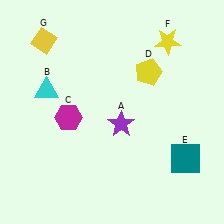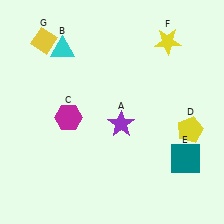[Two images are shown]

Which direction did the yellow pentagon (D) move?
The yellow pentagon (D) moved down.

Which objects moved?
The objects that moved are: the cyan triangle (B), the yellow pentagon (D).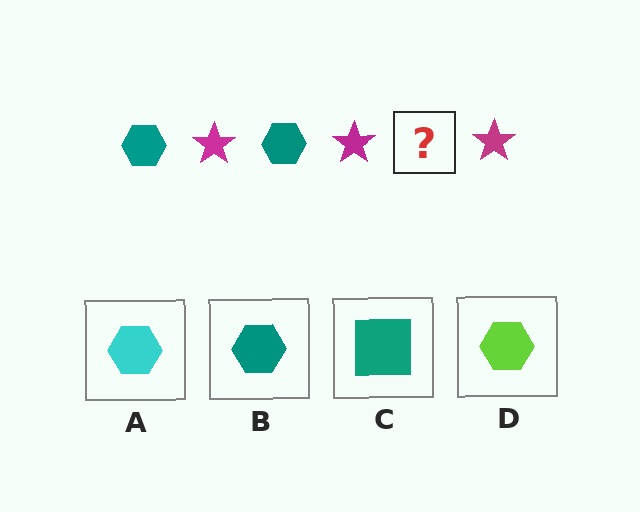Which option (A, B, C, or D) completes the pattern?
B.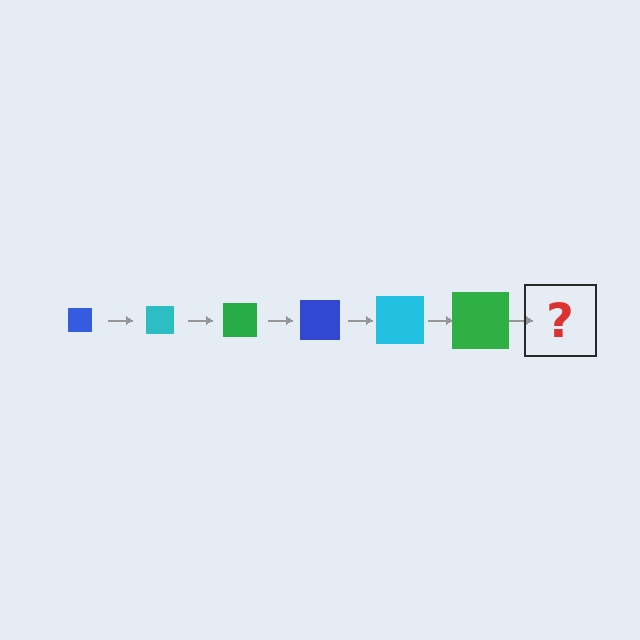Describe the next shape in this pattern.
It should be a blue square, larger than the previous one.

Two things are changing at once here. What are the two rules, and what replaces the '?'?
The two rules are that the square grows larger each step and the color cycles through blue, cyan, and green. The '?' should be a blue square, larger than the previous one.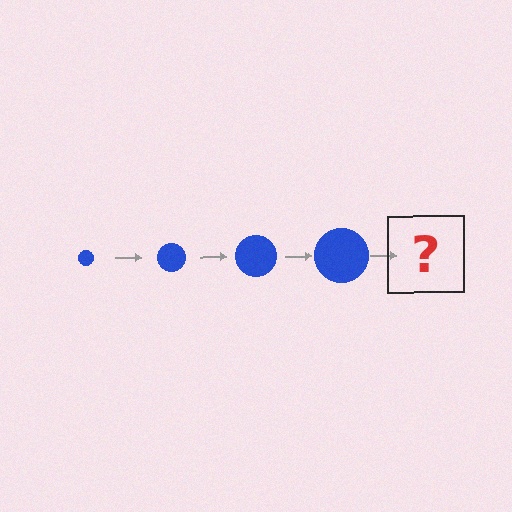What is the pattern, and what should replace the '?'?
The pattern is that the circle gets progressively larger each step. The '?' should be a blue circle, larger than the previous one.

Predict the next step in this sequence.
The next step is a blue circle, larger than the previous one.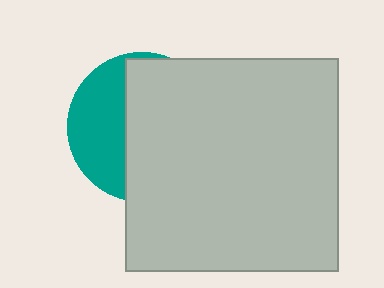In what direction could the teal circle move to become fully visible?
The teal circle could move left. That would shift it out from behind the light gray square entirely.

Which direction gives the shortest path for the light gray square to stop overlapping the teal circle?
Moving right gives the shortest separation.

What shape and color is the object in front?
The object in front is a light gray square.